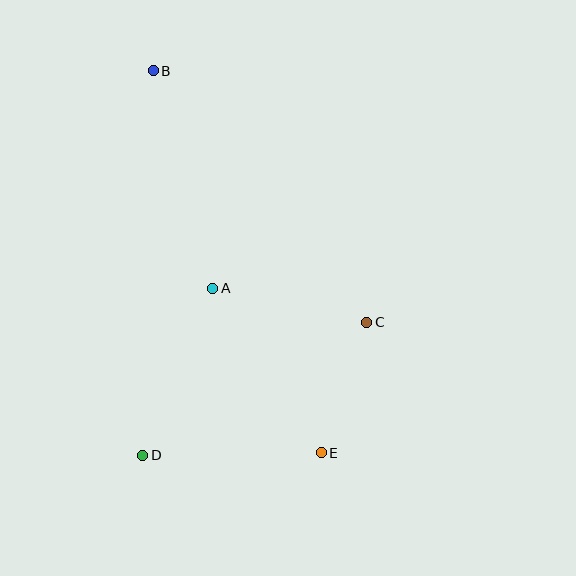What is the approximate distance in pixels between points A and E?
The distance between A and E is approximately 197 pixels.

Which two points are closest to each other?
Points C and E are closest to each other.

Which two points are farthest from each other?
Points B and E are farthest from each other.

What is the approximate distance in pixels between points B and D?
The distance between B and D is approximately 385 pixels.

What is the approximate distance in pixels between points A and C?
The distance between A and C is approximately 158 pixels.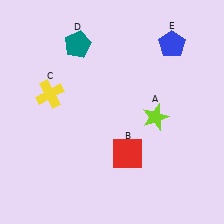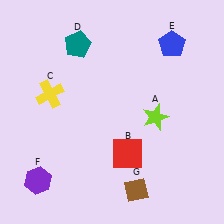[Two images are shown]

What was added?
A purple hexagon (F), a brown diamond (G) were added in Image 2.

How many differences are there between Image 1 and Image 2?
There are 2 differences between the two images.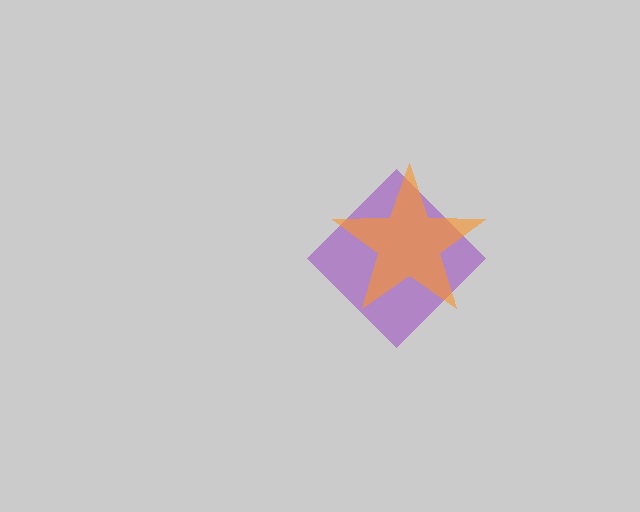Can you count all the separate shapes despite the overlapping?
Yes, there are 2 separate shapes.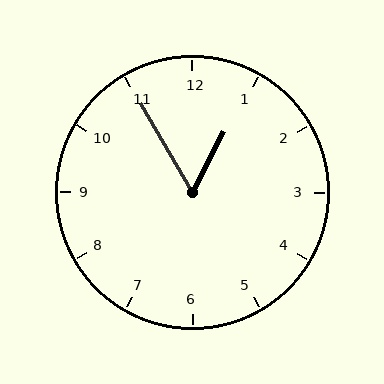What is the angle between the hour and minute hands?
Approximately 58 degrees.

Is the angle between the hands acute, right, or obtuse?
It is acute.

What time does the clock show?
12:55.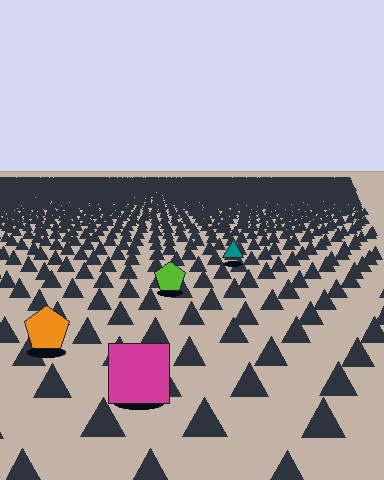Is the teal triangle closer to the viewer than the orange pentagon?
No. The orange pentagon is closer — you can tell from the texture gradient: the ground texture is coarser near it.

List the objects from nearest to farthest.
From nearest to farthest: the magenta square, the orange pentagon, the lime pentagon, the teal triangle.